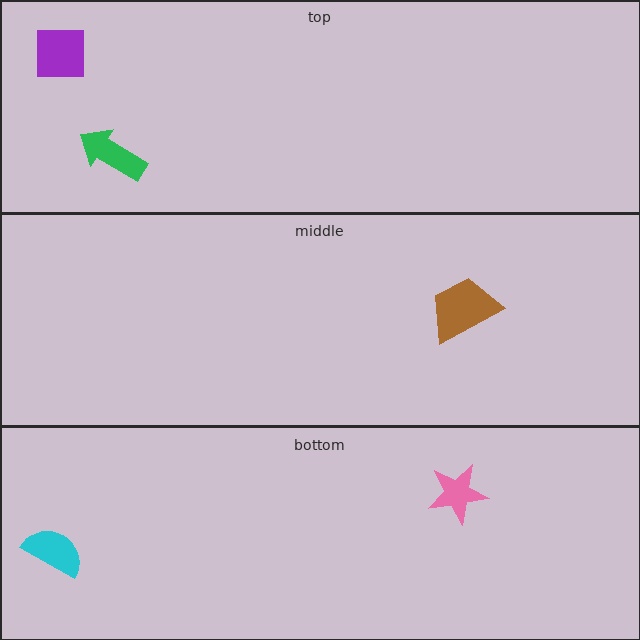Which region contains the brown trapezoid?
The middle region.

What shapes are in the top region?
The green arrow, the purple square.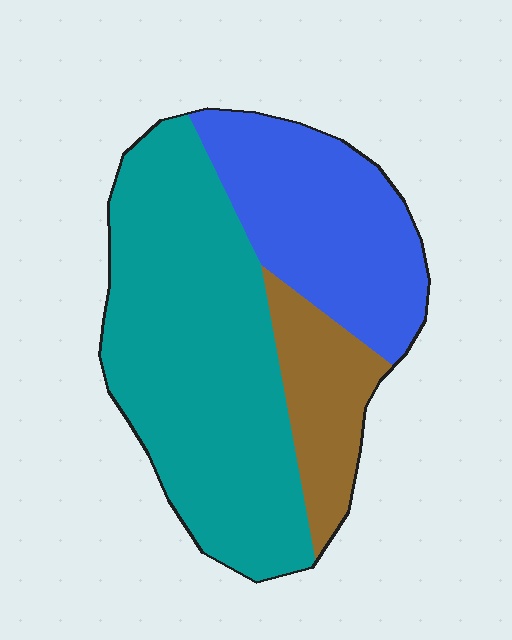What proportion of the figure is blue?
Blue takes up about one third (1/3) of the figure.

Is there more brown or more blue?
Blue.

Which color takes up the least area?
Brown, at roughly 15%.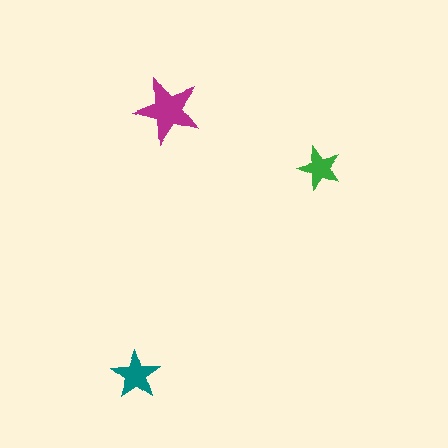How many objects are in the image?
There are 3 objects in the image.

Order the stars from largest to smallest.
the magenta one, the teal one, the green one.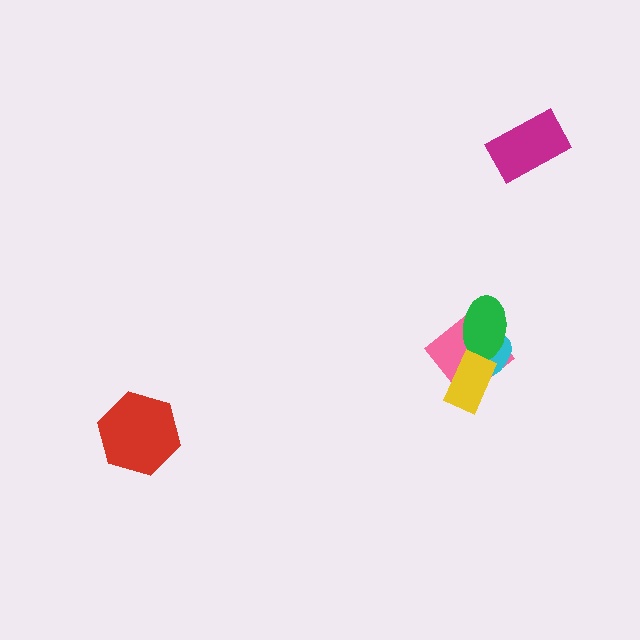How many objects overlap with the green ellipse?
2 objects overlap with the green ellipse.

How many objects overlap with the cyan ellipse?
3 objects overlap with the cyan ellipse.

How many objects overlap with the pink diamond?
3 objects overlap with the pink diamond.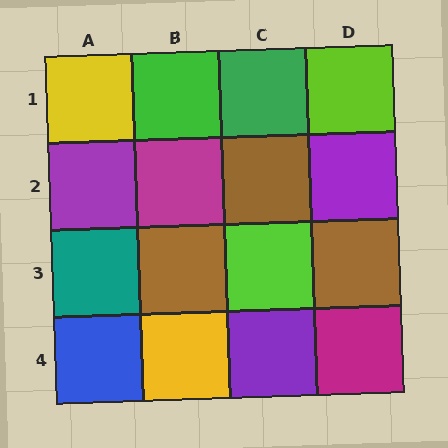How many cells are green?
2 cells are green.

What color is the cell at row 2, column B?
Magenta.